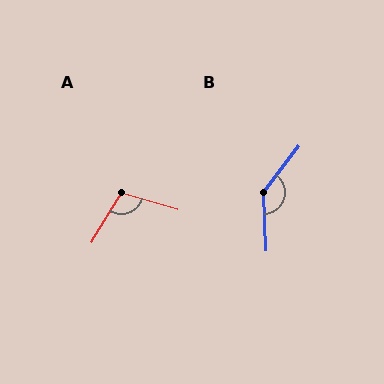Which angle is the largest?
B, at approximately 141 degrees.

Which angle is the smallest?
A, at approximately 105 degrees.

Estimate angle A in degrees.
Approximately 105 degrees.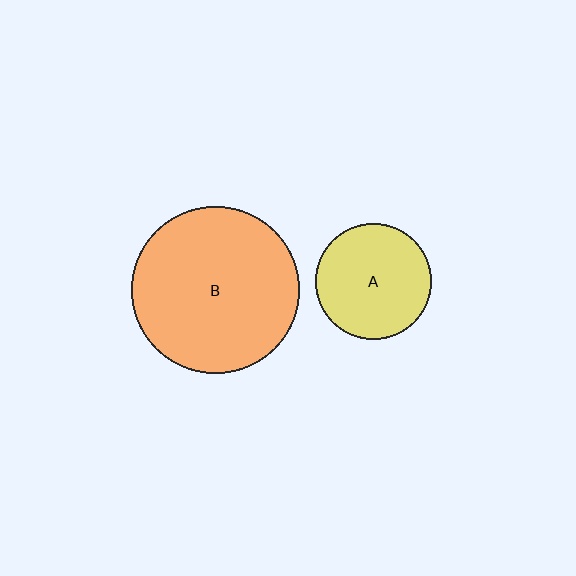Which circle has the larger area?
Circle B (orange).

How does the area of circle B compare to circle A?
Approximately 2.1 times.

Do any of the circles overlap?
No, none of the circles overlap.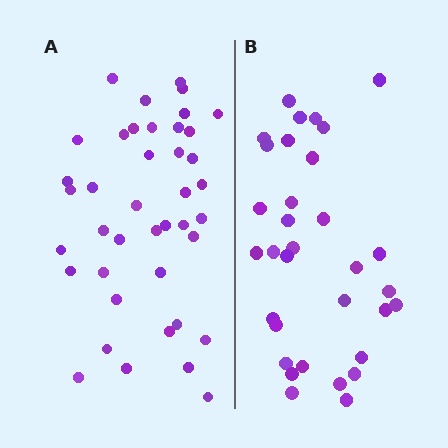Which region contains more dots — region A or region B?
Region A (the left region) has more dots.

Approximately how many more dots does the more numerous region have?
Region A has roughly 8 or so more dots than region B.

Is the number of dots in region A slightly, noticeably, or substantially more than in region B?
Region A has only slightly more — the two regions are fairly close. The ratio is roughly 1.2 to 1.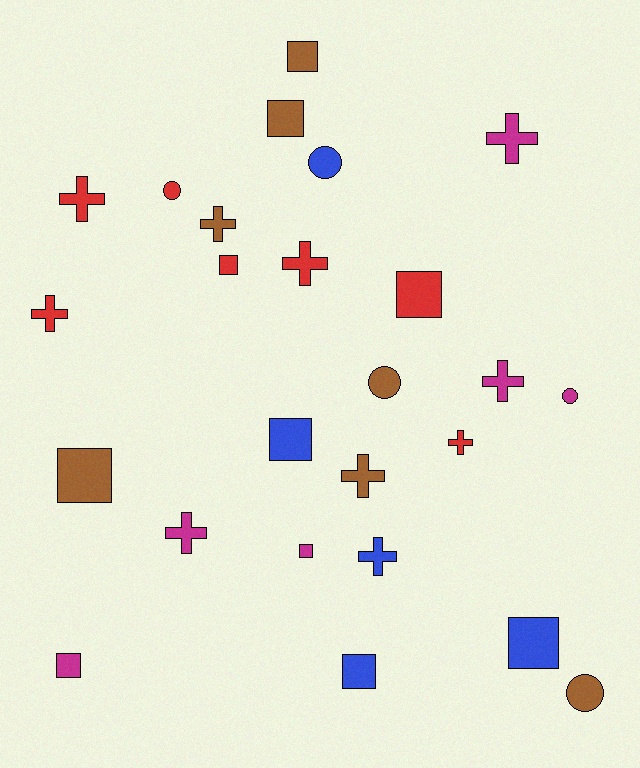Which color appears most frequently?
Brown, with 7 objects.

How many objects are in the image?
There are 25 objects.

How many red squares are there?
There are 2 red squares.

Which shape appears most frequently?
Cross, with 10 objects.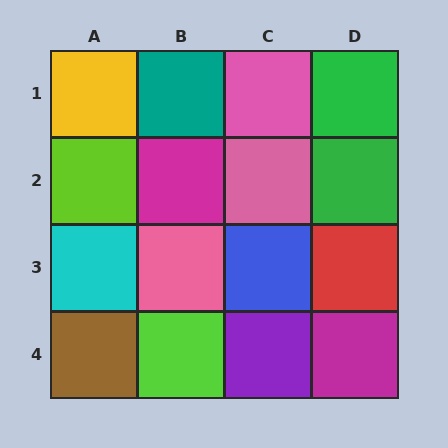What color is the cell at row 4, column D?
Magenta.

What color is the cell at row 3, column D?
Red.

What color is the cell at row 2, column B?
Magenta.